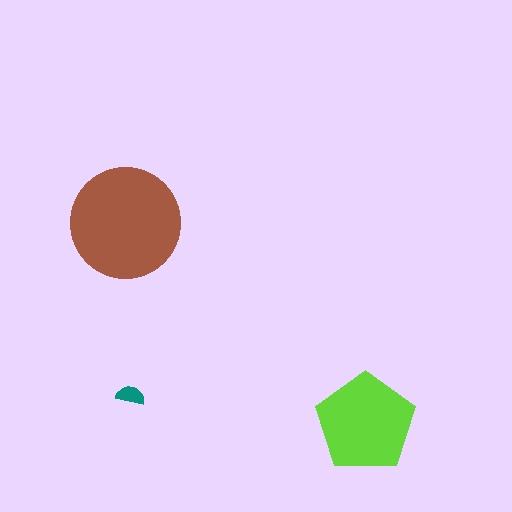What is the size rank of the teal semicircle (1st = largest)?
3rd.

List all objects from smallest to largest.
The teal semicircle, the lime pentagon, the brown circle.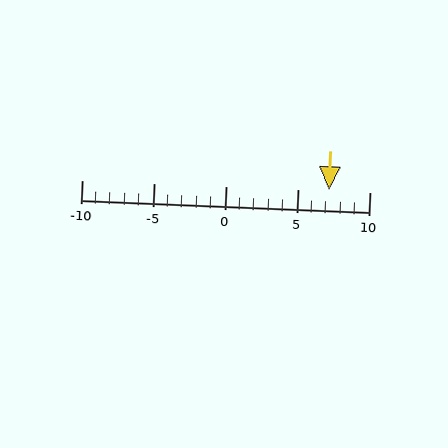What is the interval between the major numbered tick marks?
The major tick marks are spaced 5 units apart.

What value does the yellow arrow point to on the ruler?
The yellow arrow points to approximately 7.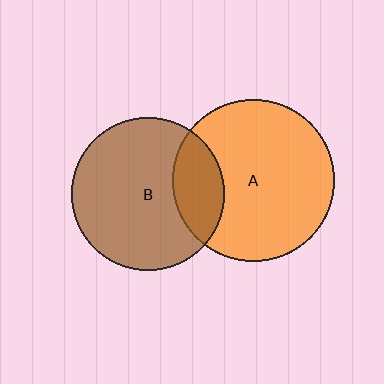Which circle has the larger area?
Circle A (orange).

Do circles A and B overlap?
Yes.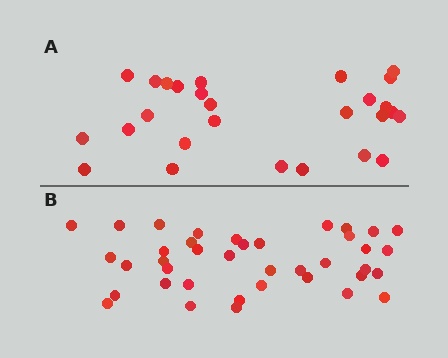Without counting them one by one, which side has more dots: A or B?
Region B (the bottom region) has more dots.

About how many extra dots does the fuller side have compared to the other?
Region B has roughly 12 or so more dots than region A.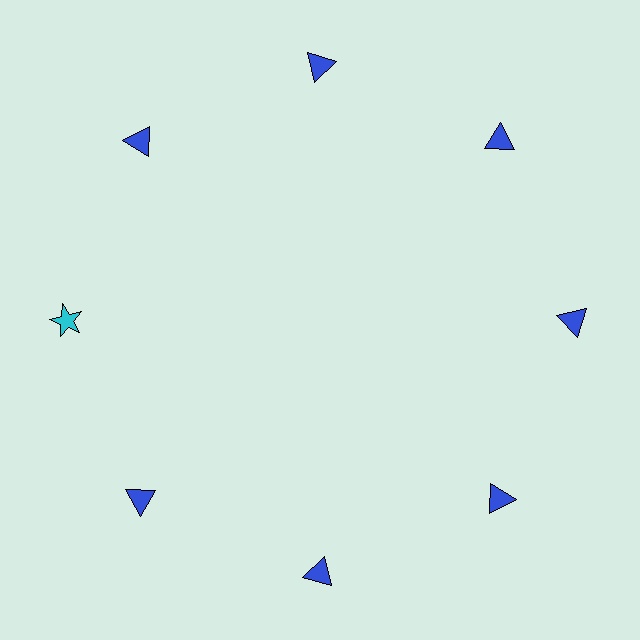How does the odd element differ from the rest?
It differs in both color (cyan instead of blue) and shape (star instead of triangle).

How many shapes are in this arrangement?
There are 8 shapes arranged in a ring pattern.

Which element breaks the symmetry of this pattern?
The cyan star at roughly the 9 o'clock position breaks the symmetry. All other shapes are blue triangles.